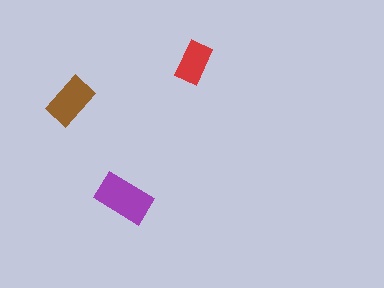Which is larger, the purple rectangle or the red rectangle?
The purple one.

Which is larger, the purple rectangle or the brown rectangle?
The purple one.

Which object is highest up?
The red rectangle is topmost.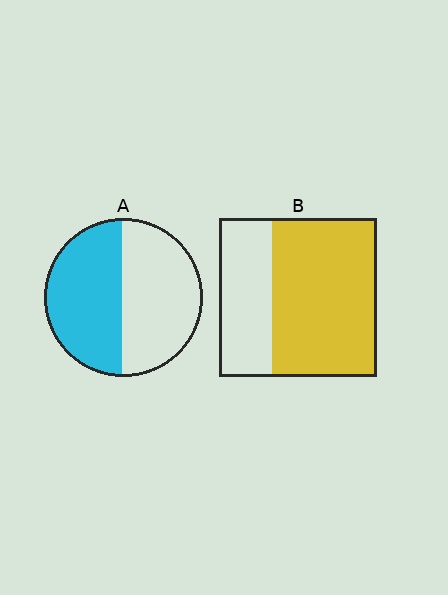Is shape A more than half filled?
Roughly half.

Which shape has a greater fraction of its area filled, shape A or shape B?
Shape B.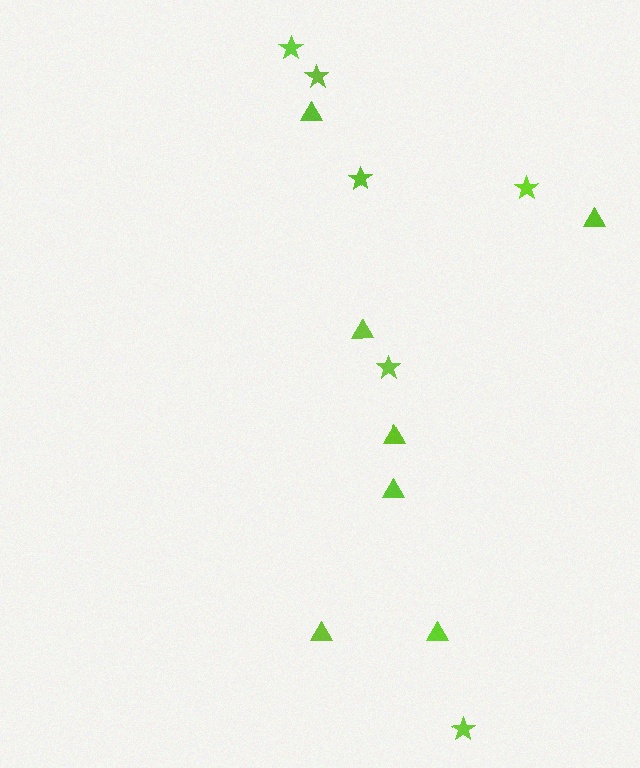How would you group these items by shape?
There are 2 groups: one group of triangles (7) and one group of stars (6).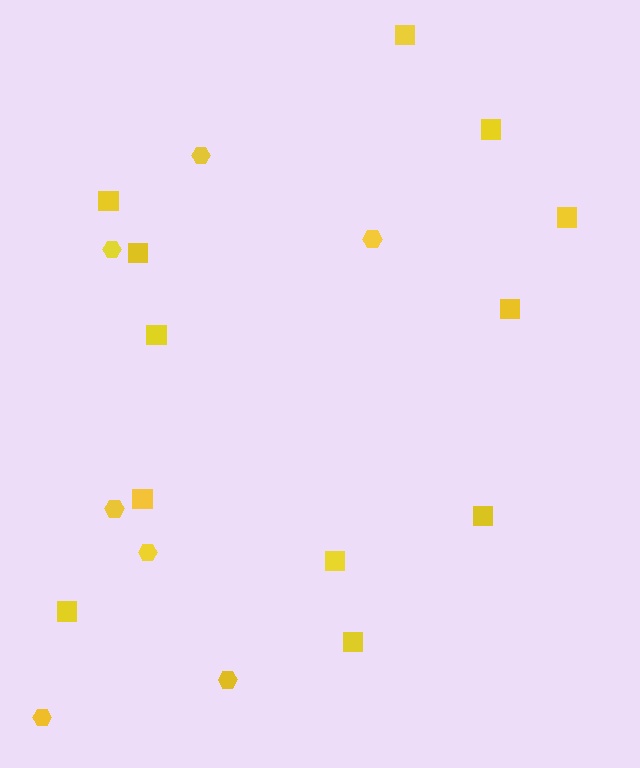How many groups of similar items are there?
There are 2 groups: one group of hexagons (7) and one group of squares (12).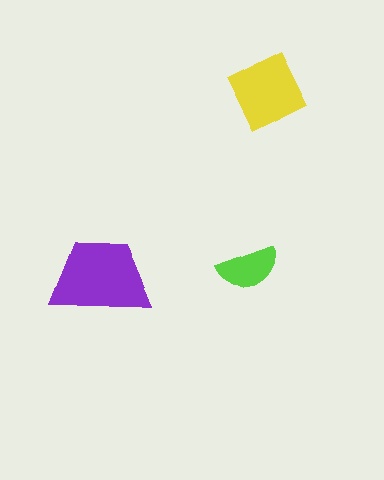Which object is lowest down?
The purple trapezoid is bottommost.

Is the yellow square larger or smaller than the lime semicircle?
Larger.